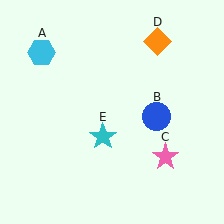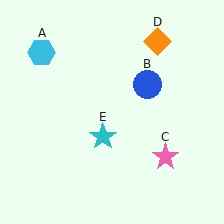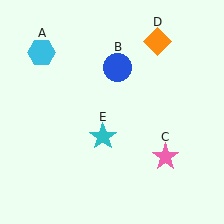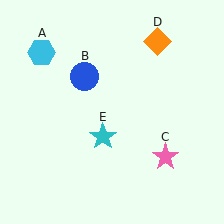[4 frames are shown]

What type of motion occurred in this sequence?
The blue circle (object B) rotated counterclockwise around the center of the scene.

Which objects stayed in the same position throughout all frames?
Cyan hexagon (object A) and pink star (object C) and orange diamond (object D) and cyan star (object E) remained stationary.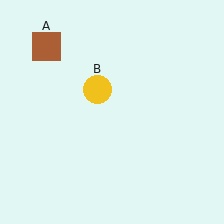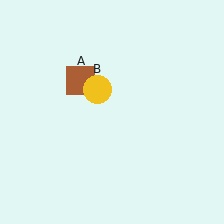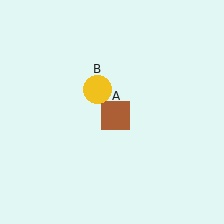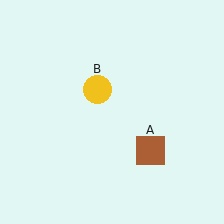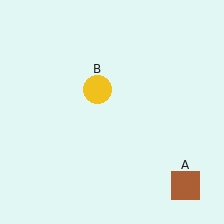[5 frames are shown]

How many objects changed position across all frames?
1 object changed position: brown square (object A).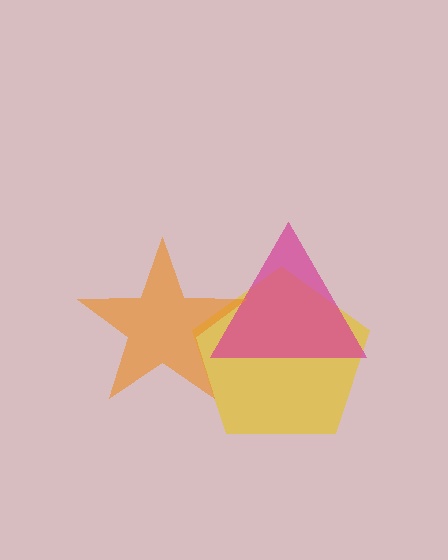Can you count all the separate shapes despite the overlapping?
Yes, there are 3 separate shapes.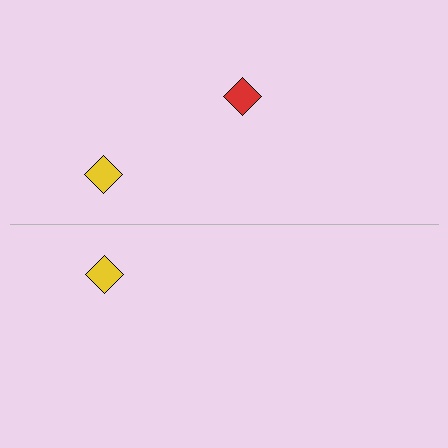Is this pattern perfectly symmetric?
No, the pattern is not perfectly symmetric. A red diamond is missing from the bottom side.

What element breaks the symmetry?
A red diamond is missing from the bottom side.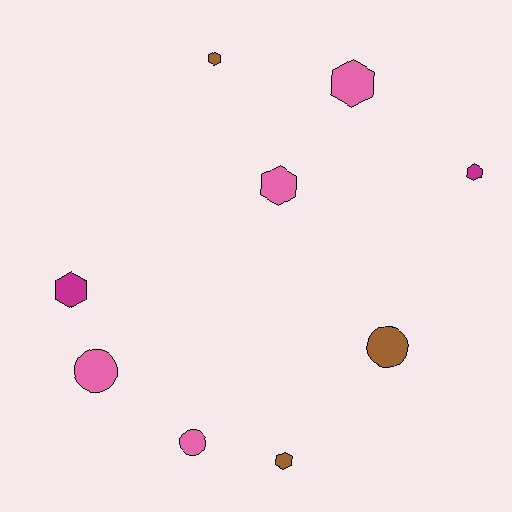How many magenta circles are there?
There are no magenta circles.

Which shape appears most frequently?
Hexagon, with 6 objects.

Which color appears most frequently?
Pink, with 4 objects.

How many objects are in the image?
There are 9 objects.